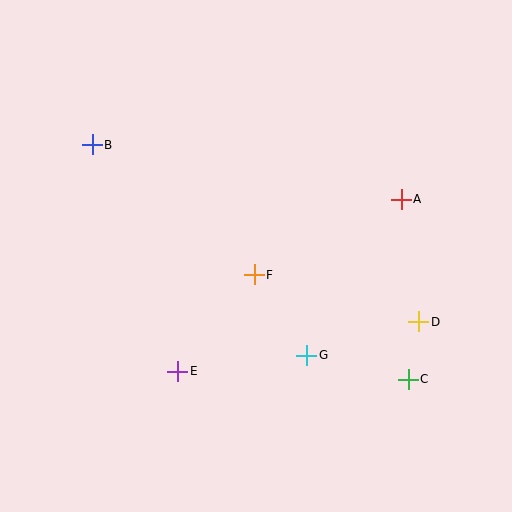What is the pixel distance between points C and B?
The distance between C and B is 393 pixels.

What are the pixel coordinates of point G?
Point G is at (307, 355).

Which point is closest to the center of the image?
Point F at (254, 275) is closest to the center.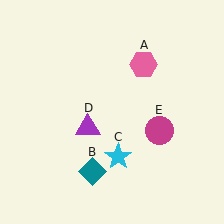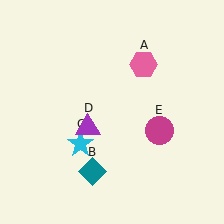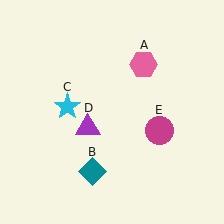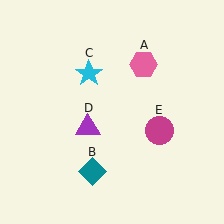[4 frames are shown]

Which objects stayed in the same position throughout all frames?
Pink hexagon (object A) and teal diamond (object B) and purple triangle (object D) and magenta circle (object E) remained stationary.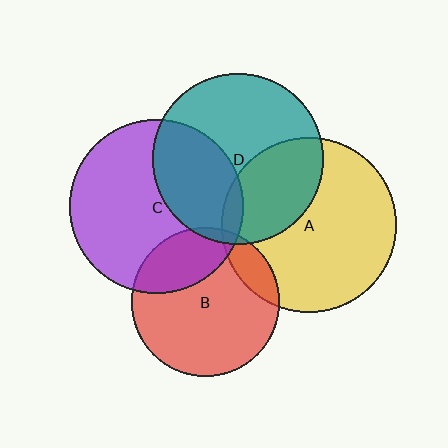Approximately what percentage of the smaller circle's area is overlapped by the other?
Approximately 5%.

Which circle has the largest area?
Circle A (yellow).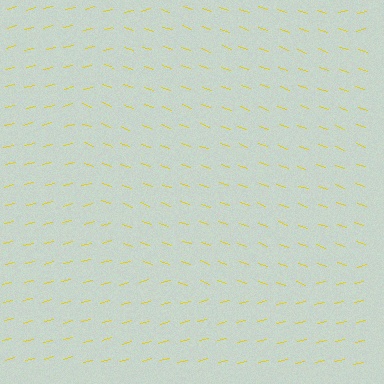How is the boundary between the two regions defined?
The boundary is defined purely by a change in line orientation (approximately 33 degrees difference). All lines are the same color and thickness.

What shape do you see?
I see a circle.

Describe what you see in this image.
The image is filled with small yellow line segments. A circle region in the image has lines oriented differently from the surrounding lines, creating a visible texture boundary.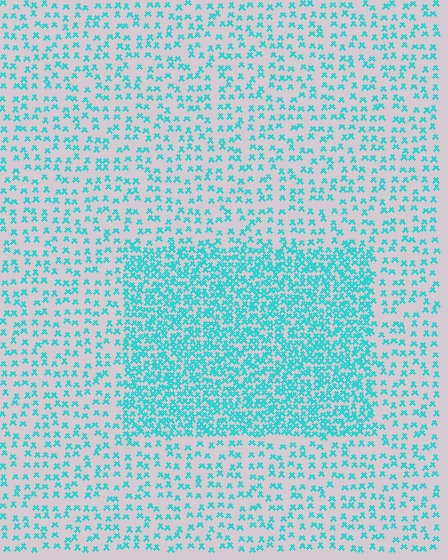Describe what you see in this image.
The image contains small cyan elements arranged at two different densities. A rectangle-shaped region is visible where the elements are more densely packed than the surrounding area.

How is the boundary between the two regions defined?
The boundary is defined by a change in element density (approximately 2.5x ratio). All elements are the same color, size, and shape.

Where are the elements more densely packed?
The elements are more densely packed inside the rectangle boundary.